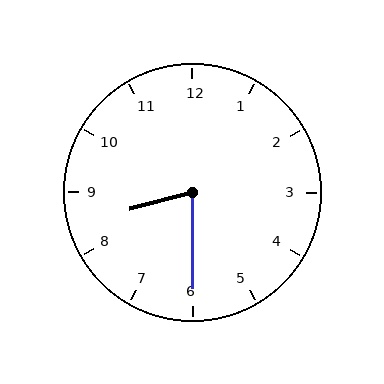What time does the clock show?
8:30.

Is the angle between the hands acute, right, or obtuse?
It is acute.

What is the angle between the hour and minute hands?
Approximately 75 degrees.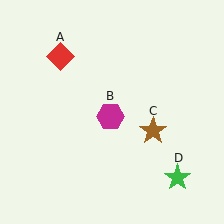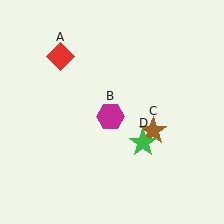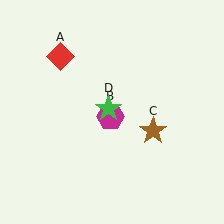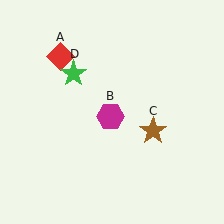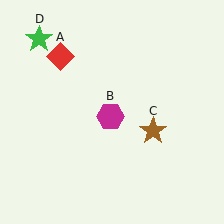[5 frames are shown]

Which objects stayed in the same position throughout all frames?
Red diamond (object A) and magenta hexagon (object B) and brown star (object C) remained stationary.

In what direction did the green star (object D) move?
The green star (object D) moved up and to the left.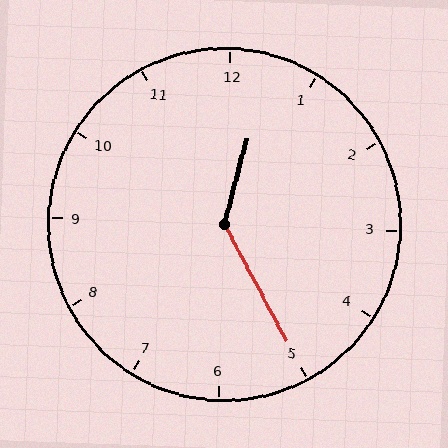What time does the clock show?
12:25.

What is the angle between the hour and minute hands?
Approximately 138 degrees.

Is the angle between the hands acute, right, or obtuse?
It is obtuse.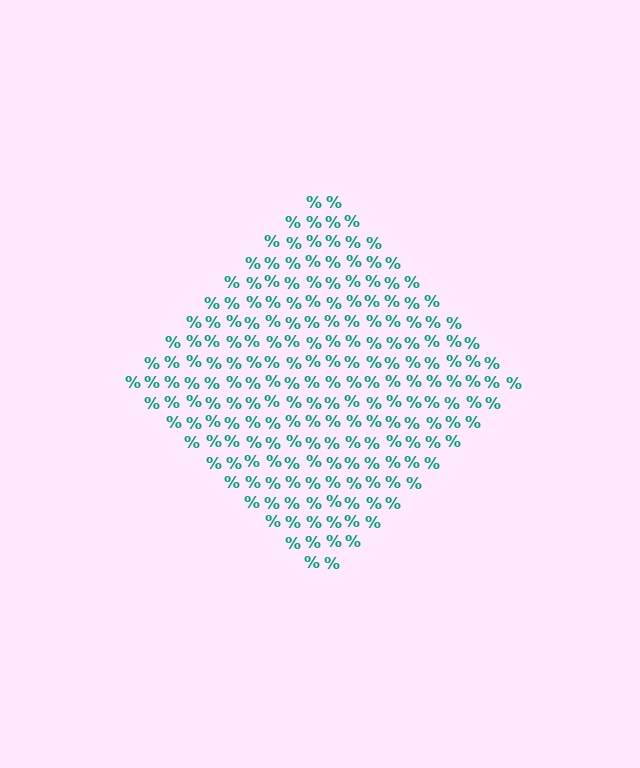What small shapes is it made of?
It is made of small percent signs.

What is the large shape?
The large shape is a diamond.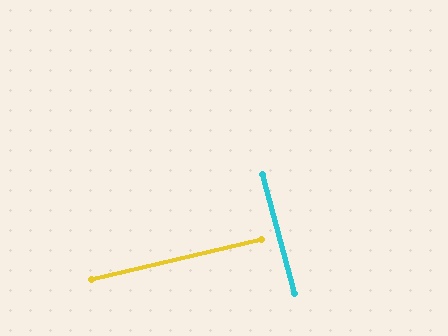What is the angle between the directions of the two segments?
Approximately 88 degrees.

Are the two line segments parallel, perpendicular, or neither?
Perpendicular — they meet at approximately 88°.